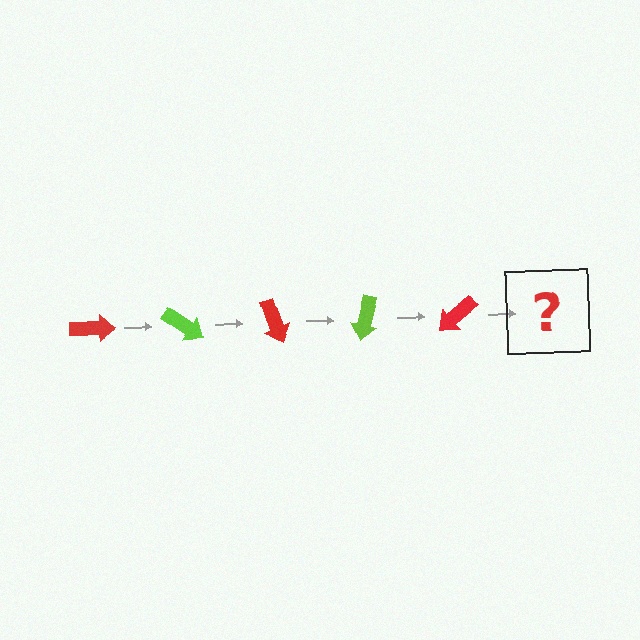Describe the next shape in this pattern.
It should be a lime arrow, rotated 175 degrees from the start.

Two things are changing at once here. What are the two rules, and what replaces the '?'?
The two rules are that it rotates 35 degrees each step and the color cycles through red and lime. The '?' should be a lime arrow, rotated 175 degrees from the start.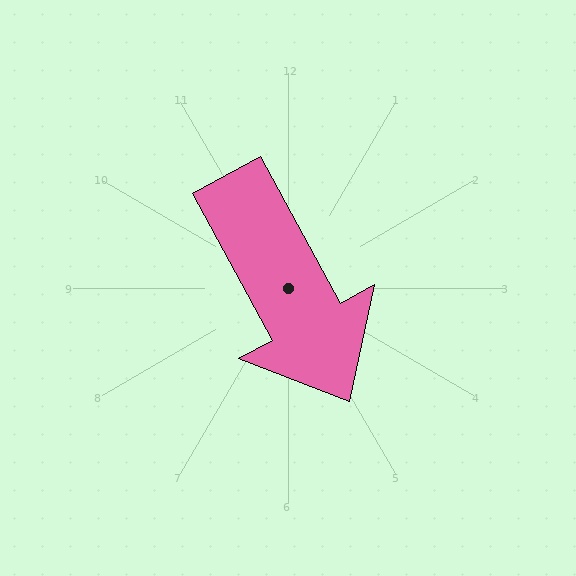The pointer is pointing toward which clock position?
Roughly 5 o'clock.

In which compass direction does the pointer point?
Southeast.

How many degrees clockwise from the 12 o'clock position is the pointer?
Approximately 151 degrees.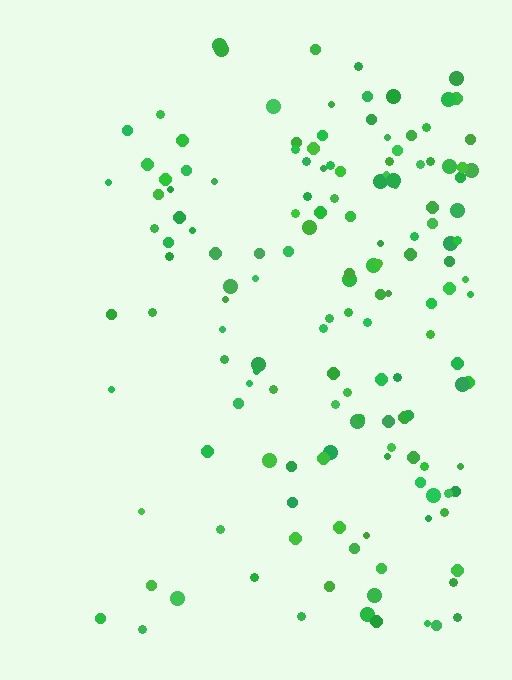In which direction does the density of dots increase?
From left to right, with the right side densest.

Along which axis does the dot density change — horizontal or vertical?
Horizontal.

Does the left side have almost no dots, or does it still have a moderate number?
Still a moderate number, just noticeably fewer than the right.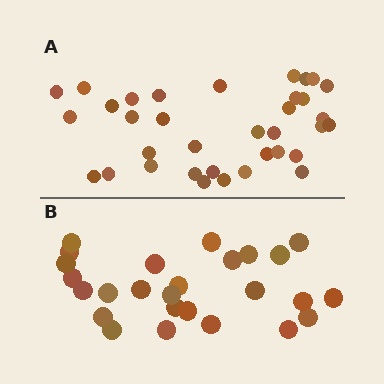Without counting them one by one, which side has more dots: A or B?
Region A (the top region) has more dots.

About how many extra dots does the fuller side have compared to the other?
Region A has roughly 8 or so more dots than region B.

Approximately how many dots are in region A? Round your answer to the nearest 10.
About 40 dots. (The exact count is 35, which rounds to 40.)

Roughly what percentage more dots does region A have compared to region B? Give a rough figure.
About 35% more.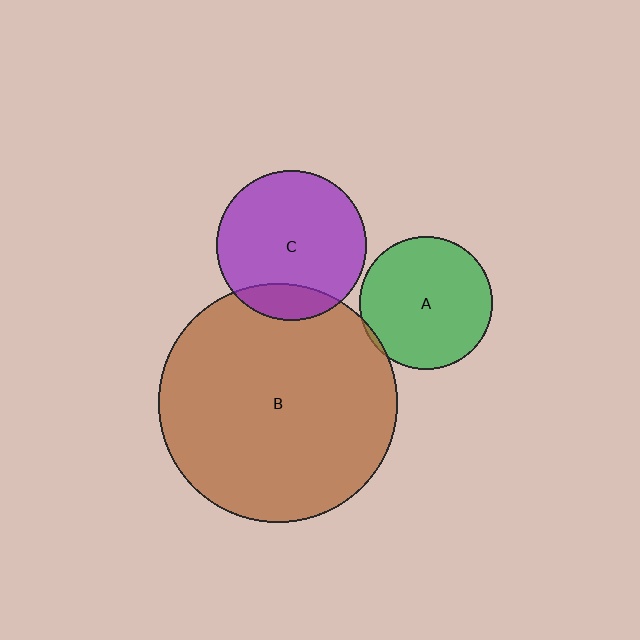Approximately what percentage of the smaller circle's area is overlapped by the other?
Approximately 5%.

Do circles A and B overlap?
Yes.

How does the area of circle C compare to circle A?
Approximately 1.3 times.